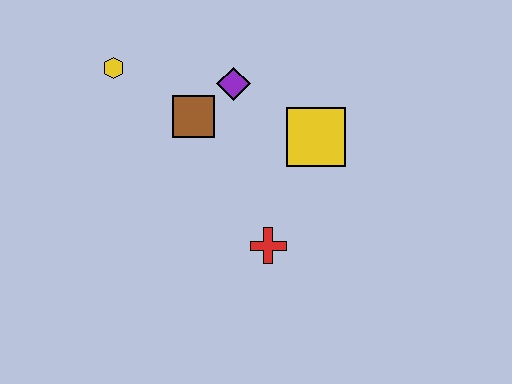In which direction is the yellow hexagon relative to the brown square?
The yellow hexagon is to the left of the brown square.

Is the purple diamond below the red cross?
No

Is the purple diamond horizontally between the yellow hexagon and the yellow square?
Yes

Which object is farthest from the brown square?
The red cross is farthest from the brown square.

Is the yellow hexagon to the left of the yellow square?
Yes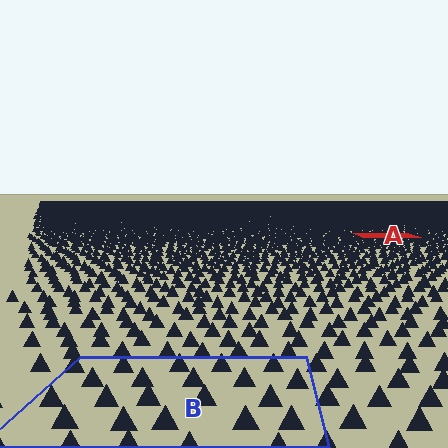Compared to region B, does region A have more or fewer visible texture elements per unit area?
Region A has more texture elements per unit area — they are packed more densely because it is farther away.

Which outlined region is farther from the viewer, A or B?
Region A is farther from the viewer — the texture elements inside it appear smaller and more densely packed.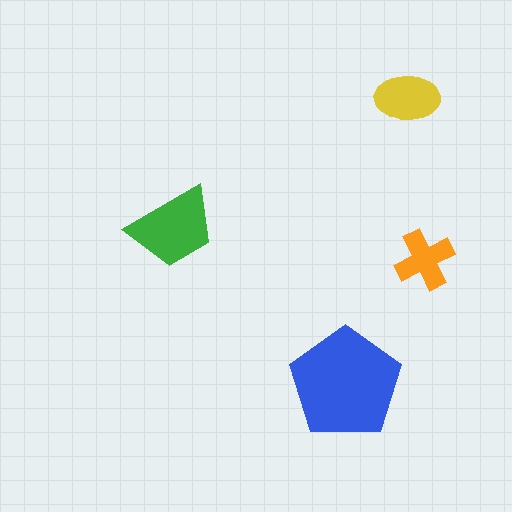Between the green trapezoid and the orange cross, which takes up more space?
The green trapezoid.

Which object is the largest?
The blue pentagon.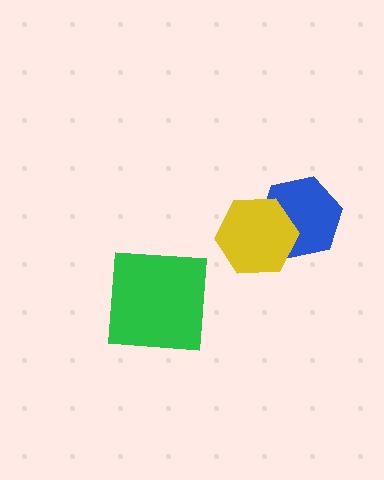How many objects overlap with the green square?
0 objects overlap with the green square.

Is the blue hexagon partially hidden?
Yes, it is partially covered by another shape.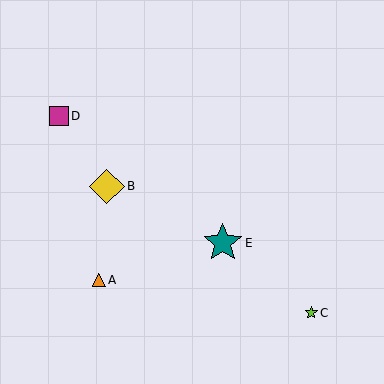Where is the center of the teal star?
The center of the teal star is at (223, 243).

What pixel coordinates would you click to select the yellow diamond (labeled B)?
Click at (107, 186) to select the yellow diamond B.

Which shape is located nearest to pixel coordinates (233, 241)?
The teal star (labeled E) at (223, 243) is nearest to that location.